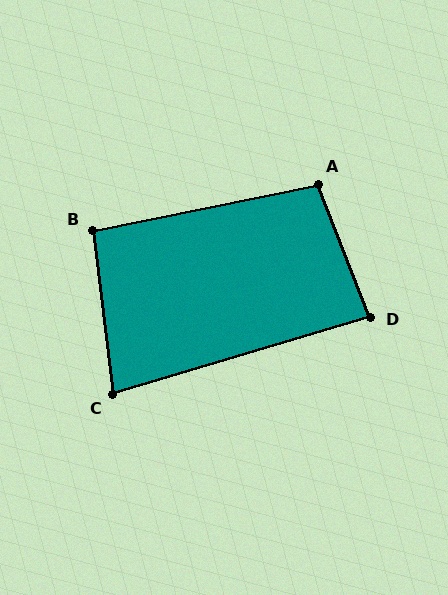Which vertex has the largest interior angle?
A, at approximately 100 degrees.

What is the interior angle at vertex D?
Approximately 85 degrees (approximately right).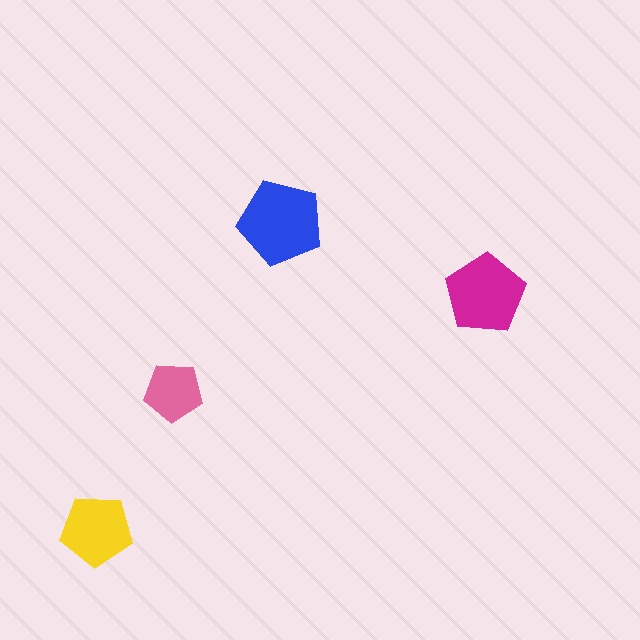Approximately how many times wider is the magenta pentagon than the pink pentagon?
About 1.5 times wider.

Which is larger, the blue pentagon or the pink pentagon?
The blue one.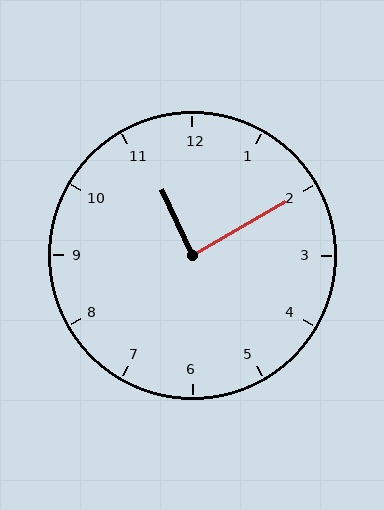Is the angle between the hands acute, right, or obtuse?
It is right.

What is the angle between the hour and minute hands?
Approximately 85 degrees.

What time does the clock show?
11:10.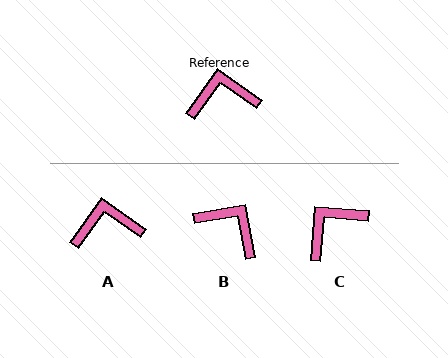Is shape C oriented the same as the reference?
No, it is off by about 31 degrees.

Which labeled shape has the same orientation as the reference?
A.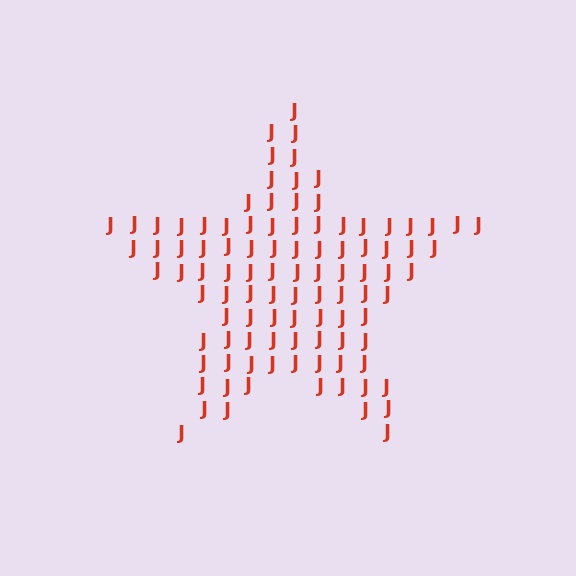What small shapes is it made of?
It is made of small letter J's.